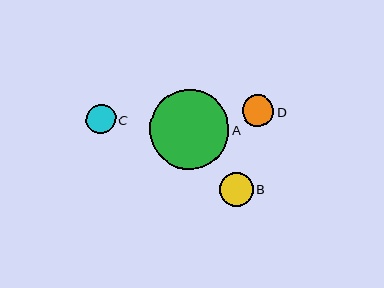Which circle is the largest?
Circle A is the largest with a size of approximately 79 pixels.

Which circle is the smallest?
Circle C is the smallest with a size of approximately 29 pixels.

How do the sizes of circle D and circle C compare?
Circle D and circle C are approximately the same size.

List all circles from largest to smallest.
From largest to smallest: A, B, D, C.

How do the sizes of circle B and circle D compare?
Circle B and circle D are approximately the same size.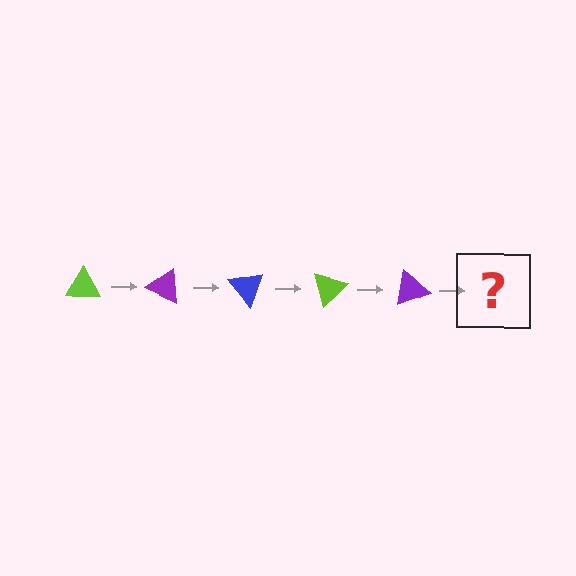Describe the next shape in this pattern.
It should be a blue triangle, rotated 125 degrees from the start.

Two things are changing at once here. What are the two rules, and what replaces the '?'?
The two rules are that it rotates 25 degrees each step and the color cycles through lime, purple, and blue. The '?' should be a blue triangle, rotated 125 degrees from the start.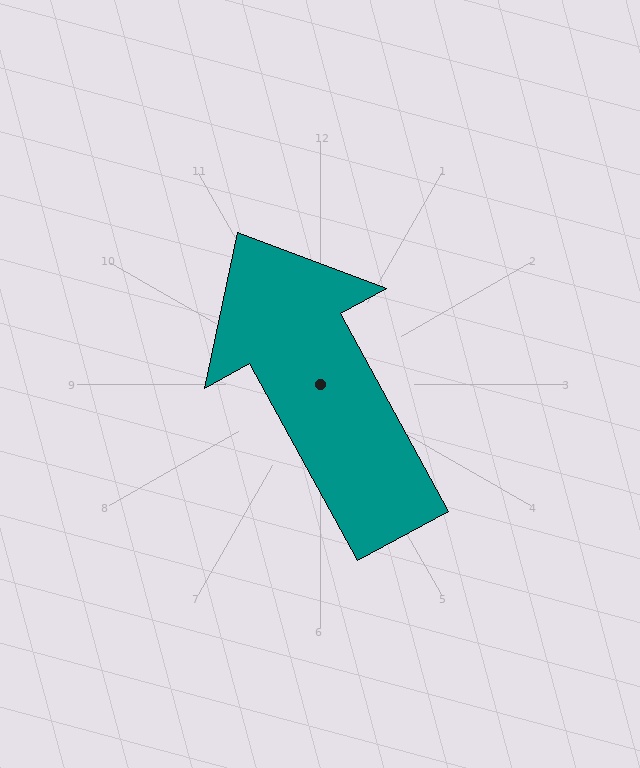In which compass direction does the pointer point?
Northwest.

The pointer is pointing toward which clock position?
Roughly 11 o'clock.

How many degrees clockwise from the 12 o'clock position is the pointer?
Approximately 331 degrees.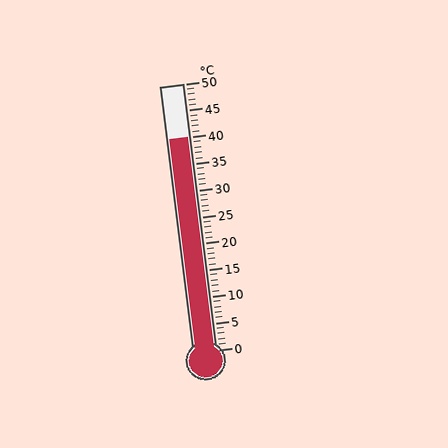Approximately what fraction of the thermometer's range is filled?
The thermometer is filled to approximately 80% of its range.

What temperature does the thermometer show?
The thermometer shows approximately 40°C.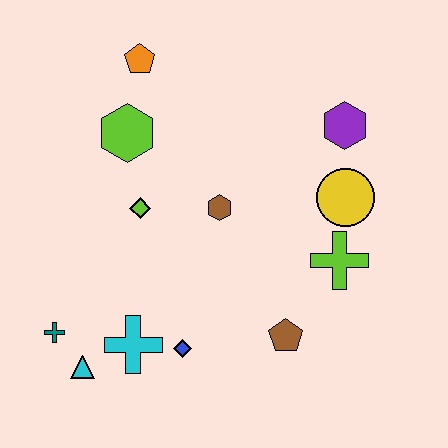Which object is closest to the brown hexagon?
The lime diamond is closest to the brown hexagon.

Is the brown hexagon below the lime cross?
No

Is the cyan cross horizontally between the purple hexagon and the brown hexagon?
No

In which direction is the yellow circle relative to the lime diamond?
The yellow circle is to the right of the lime diamond.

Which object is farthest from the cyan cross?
The purple hexagon is farthest from the cyan cross.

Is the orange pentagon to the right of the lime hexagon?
Yes